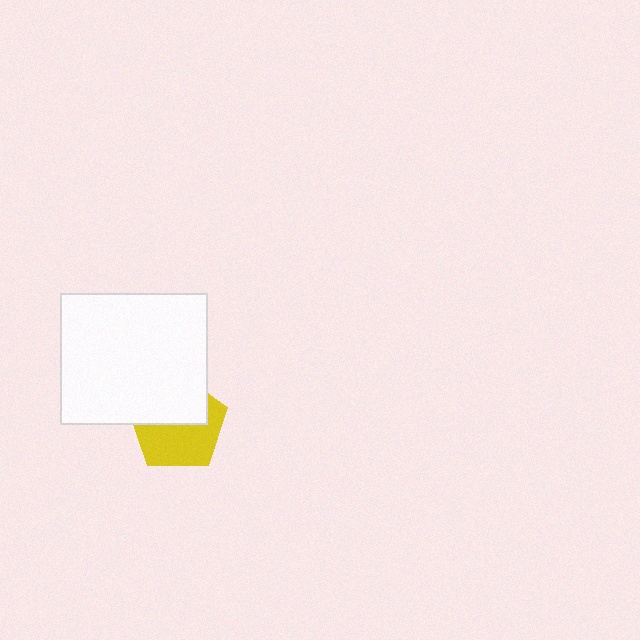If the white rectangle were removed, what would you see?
You would see the complete yellow pentagon.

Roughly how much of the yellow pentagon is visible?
About half of it is visible (roughly 53%).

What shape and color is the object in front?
The object in front is a white rectangle.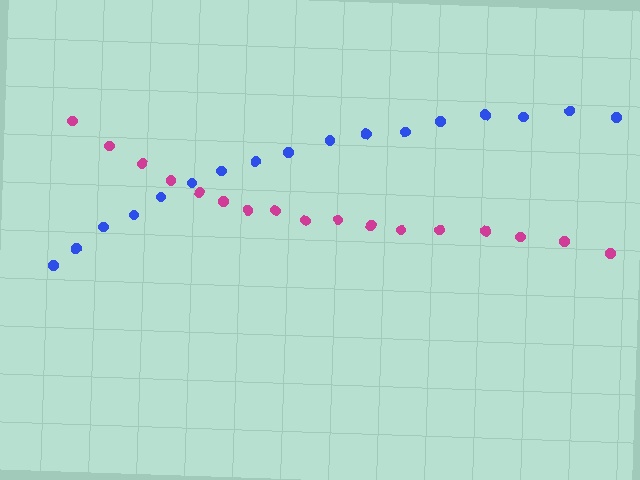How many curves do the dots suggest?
There are 2 distinct paths.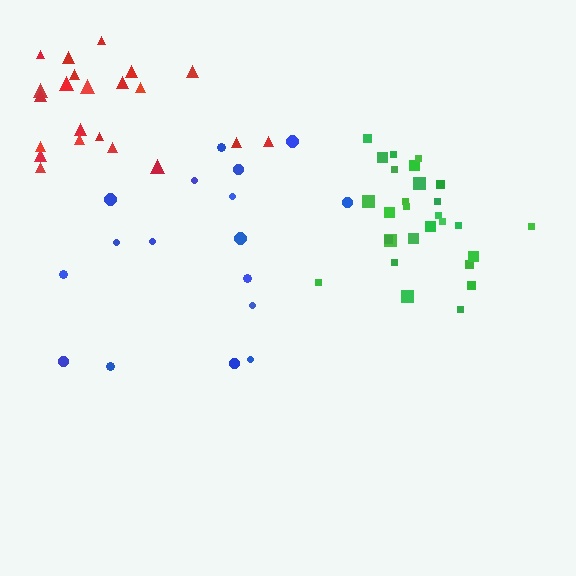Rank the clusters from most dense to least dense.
green, red, blue.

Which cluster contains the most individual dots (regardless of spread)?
Green (28).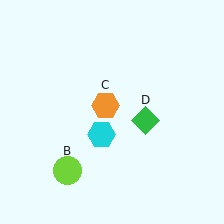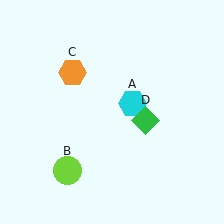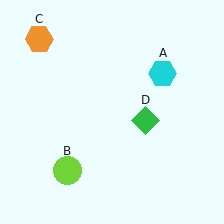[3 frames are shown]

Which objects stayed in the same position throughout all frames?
Lime circle (object B) and green diamond (object D) remained stationary.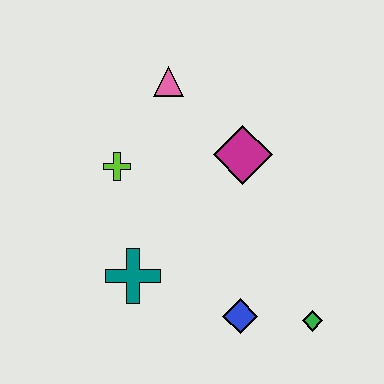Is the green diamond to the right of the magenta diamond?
Yes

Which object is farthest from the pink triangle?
The green diamond is farthest from the pink triangle.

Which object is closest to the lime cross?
The pink triangle is closest to the lime cross.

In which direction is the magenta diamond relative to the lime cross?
The magenta diamond is to the right of the lime cross.